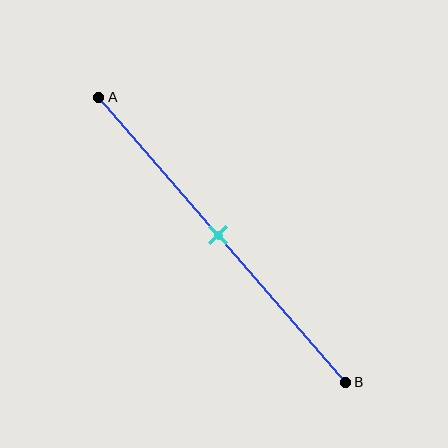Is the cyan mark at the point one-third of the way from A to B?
No, the mark is at about 50% from A, not at the 33% one-third point.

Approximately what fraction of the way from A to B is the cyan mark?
The cyan mark is approximately 50% of the way from A to B.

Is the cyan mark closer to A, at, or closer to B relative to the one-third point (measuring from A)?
The cyan mark is closer to point B than the one-third point of segment AB.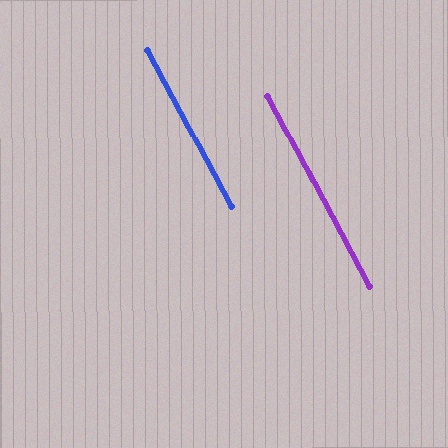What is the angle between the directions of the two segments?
Approximately 0 degrees.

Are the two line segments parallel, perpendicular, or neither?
Parallel — their directions differ by only 0.2°.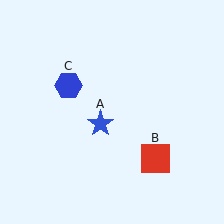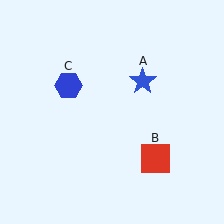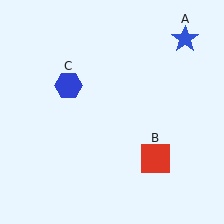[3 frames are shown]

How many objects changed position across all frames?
1 object changed position: blue star (object A).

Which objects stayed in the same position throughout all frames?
Red square (object B) and blue hexagon (object C) remained stationary.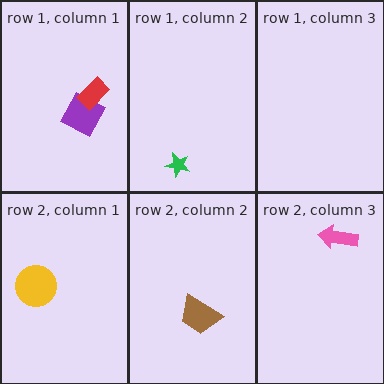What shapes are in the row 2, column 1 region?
The yellow circle.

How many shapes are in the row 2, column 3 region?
1.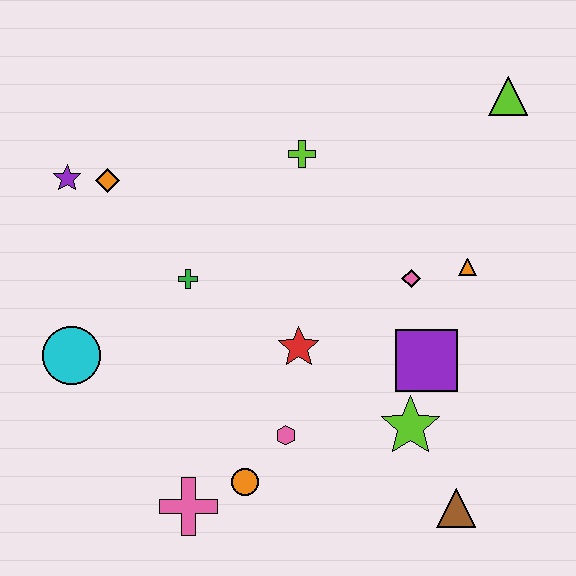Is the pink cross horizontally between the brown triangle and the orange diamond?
Yes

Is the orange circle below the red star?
Yes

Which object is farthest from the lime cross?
The brown triangle is farthest from the lime cross.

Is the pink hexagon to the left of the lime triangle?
Yes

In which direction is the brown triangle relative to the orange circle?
The brown triangle is to the right of the orange circle.